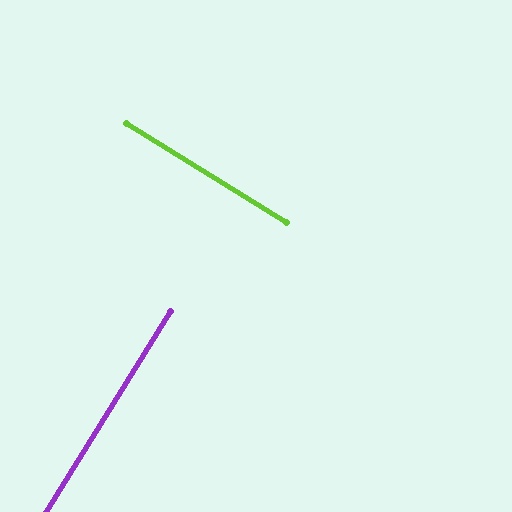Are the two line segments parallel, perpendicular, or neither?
Perpendicular — they meet at approximately 90°.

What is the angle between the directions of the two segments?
Approximately 90 degrees.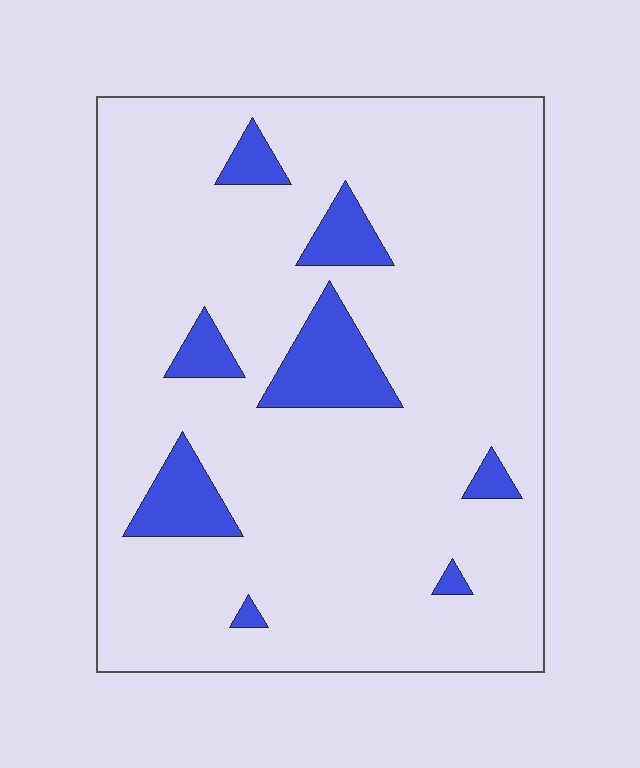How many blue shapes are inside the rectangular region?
8.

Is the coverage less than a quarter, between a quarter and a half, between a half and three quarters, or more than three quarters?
Less than a quarter.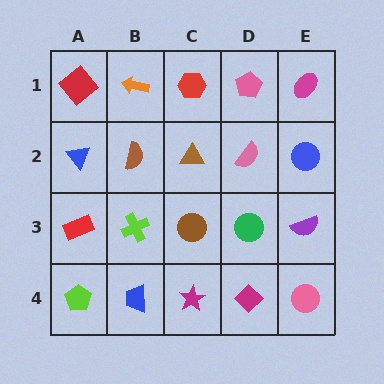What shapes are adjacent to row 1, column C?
A brown triangle (row 2, column C), an orange arrow (row 1, column B), a pink pentagon (row 1, column D).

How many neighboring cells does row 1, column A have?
2.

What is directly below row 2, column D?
A green circle.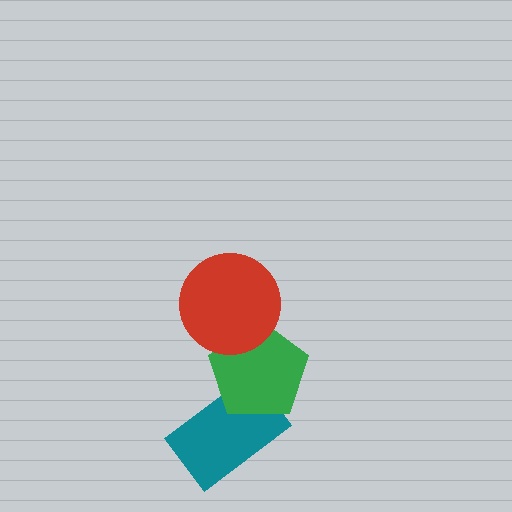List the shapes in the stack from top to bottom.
From top to bottom: the red circle, the green pentagon, the teal rectangle.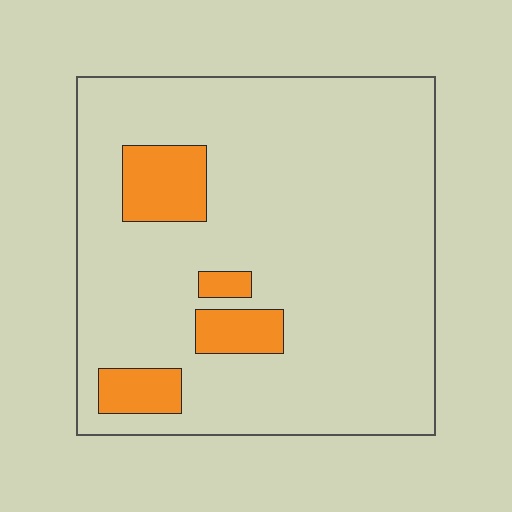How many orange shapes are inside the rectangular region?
4.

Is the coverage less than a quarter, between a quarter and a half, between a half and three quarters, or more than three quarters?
Less than a quarter.